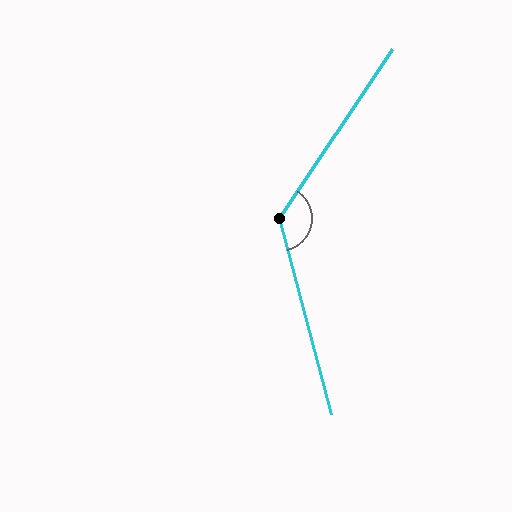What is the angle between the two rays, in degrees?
Approximately 131 degrees.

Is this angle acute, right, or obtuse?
It is obtuse.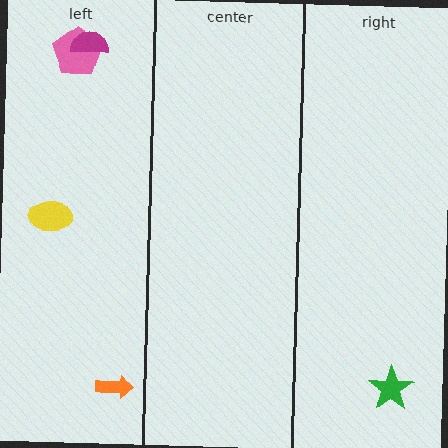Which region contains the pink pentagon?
The left region.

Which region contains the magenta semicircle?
The left region.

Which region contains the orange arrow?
The left region.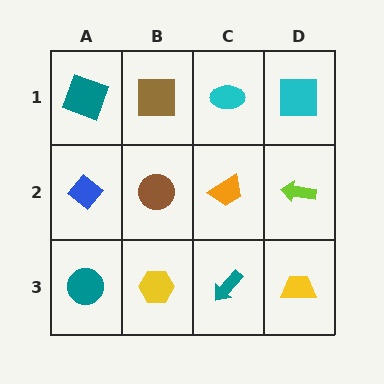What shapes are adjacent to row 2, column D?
A cyan square (row 1, column D), a yellow trapezoid (row 3, column D), an orange trapezoid (row 2, column C).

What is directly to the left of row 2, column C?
A brown circle.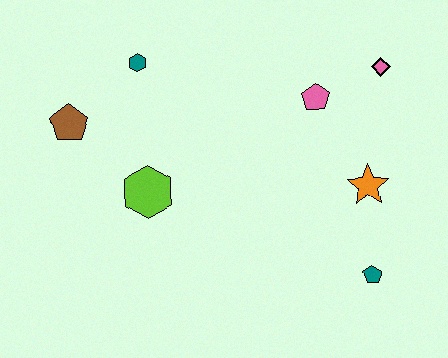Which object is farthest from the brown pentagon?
The teal pentagon is farthest from the brown pentagon.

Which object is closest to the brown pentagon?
The teal hexagon is closest to the brown pentagon.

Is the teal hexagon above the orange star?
Yes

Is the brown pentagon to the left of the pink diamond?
Yes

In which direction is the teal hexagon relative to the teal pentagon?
The teal hexagon is to the left of the teal pentagon.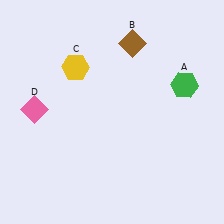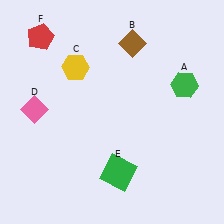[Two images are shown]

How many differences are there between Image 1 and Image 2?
There are 2 differences between the two images.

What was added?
A green square (E), a red pentagon (F) were added in Image 2.